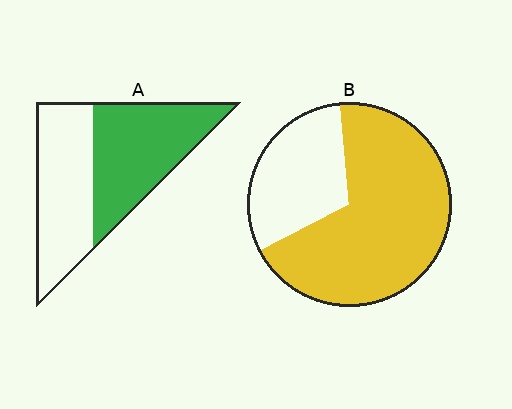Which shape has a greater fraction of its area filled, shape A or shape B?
Shape B.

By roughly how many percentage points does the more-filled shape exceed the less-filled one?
By roughly 15 percentage points (B over A).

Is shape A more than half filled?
Roughly half.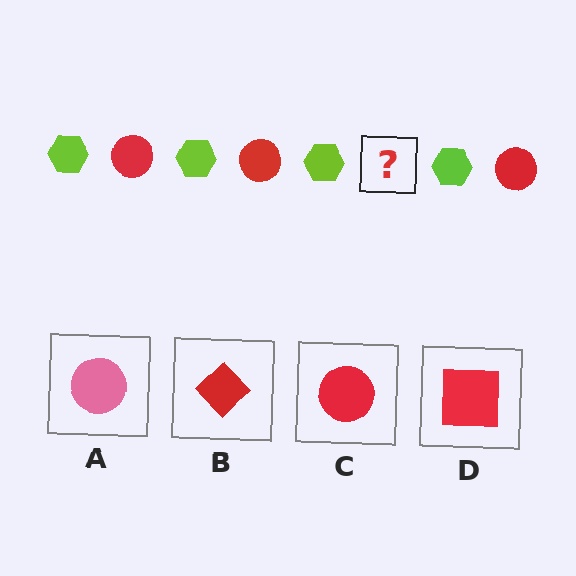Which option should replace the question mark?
Option C.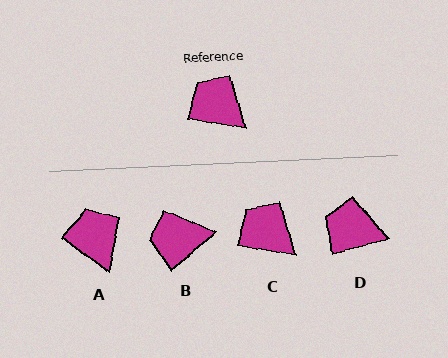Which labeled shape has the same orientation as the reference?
C.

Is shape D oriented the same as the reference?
No, it is off by about 25 degrees.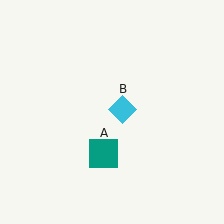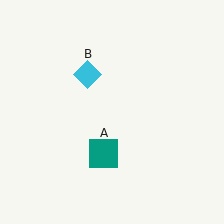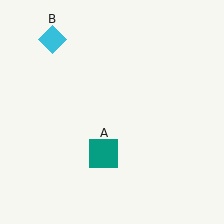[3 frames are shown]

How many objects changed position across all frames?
1 object changed position: cyan diamond (object B).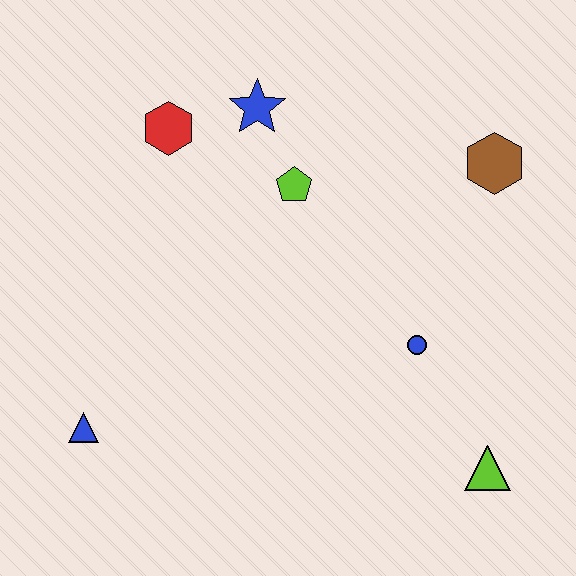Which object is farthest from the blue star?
The lime triangle is farthest from the blue star.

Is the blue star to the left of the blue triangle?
No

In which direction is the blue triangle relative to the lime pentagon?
The blue triangle is below the lime pentagon.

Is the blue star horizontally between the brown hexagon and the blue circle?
No